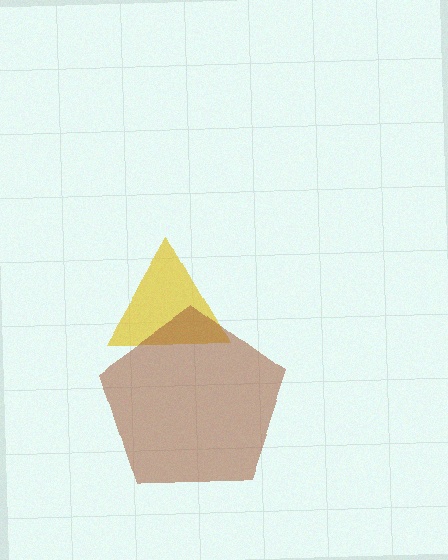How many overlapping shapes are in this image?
There are 2 overlapping shapes in the image.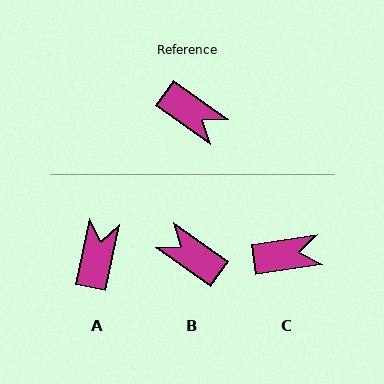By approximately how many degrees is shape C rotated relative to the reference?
Approximately 44 degrees counter-clockwise.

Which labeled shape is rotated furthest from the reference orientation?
B, about 179 degrees away.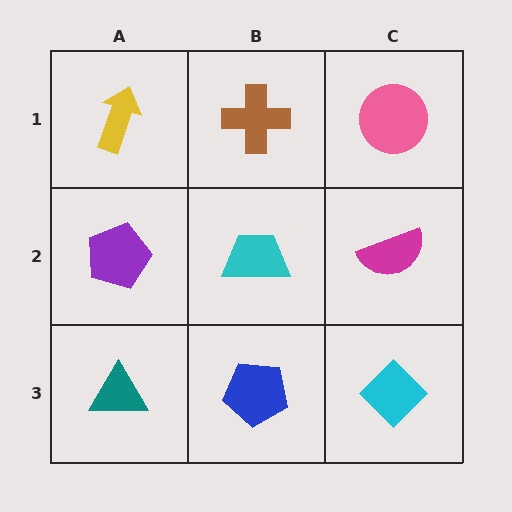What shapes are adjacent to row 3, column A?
A purple pentagon (row 2, column A), a blue pentagon (row 3, column B).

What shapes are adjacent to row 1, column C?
A magenta semicircle (row 2, column C), a brown cross (row 1, column B).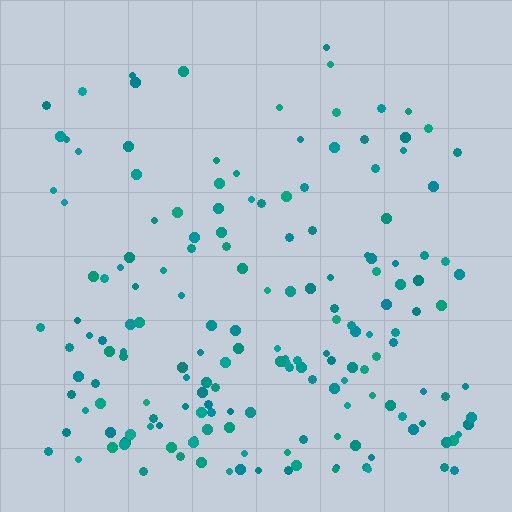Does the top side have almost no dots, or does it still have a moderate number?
Still a moderate number, just noticeably fewer than the bottom.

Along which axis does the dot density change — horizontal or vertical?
Vertical.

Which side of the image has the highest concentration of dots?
The bottom.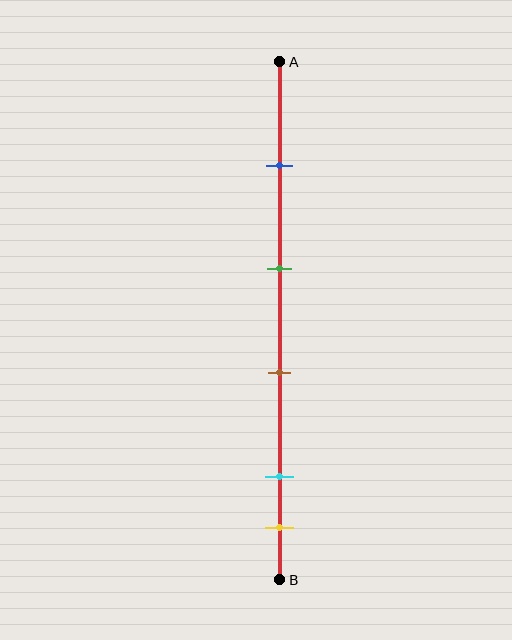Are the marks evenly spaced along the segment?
No, the marks are not evenly spaced.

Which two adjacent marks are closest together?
The cyan and yellow marks are the closest adjacent pair.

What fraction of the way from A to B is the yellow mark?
The yellow mark is approximately 90% (0.9) of the way from A to B.